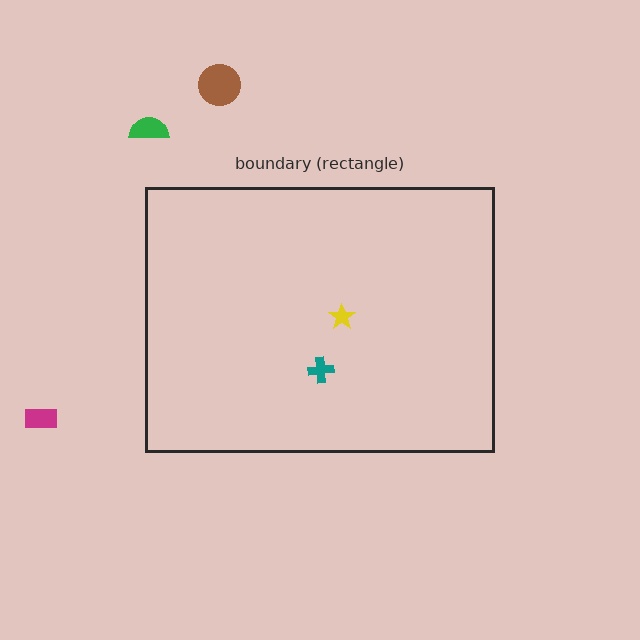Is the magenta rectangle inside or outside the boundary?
Outside.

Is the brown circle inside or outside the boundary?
Outside.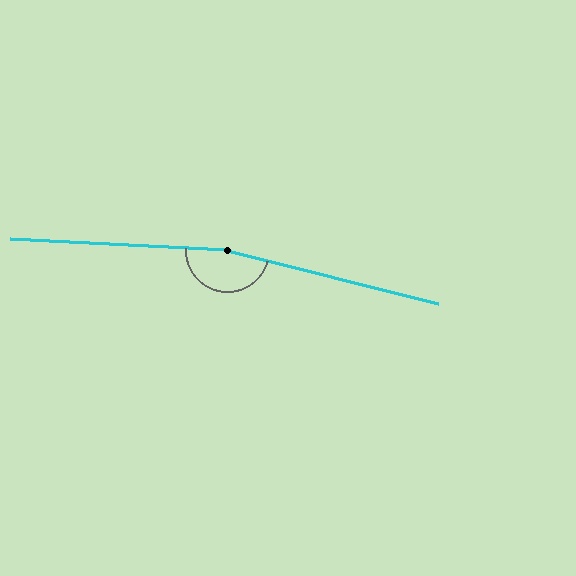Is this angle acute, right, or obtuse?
It is obtuse.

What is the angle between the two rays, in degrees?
Approximately 169 degrees.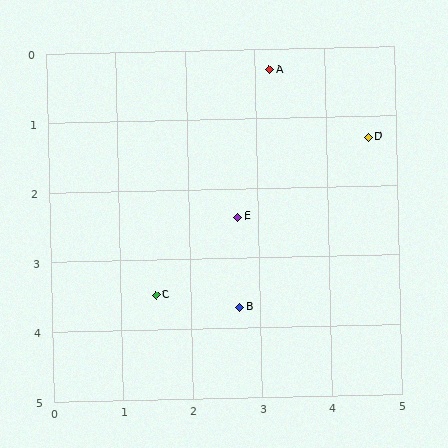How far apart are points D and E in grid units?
Points D and E are about 2.2 grid units apart.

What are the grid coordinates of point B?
Point B is at approximately (2.7, 3.7).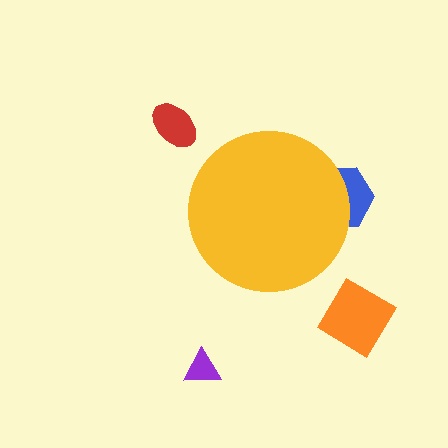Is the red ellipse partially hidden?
No, the red ellipse is fully visible.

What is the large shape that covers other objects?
A yellow circle.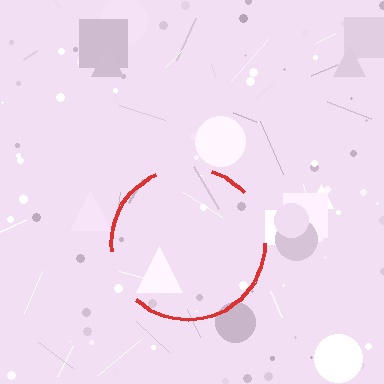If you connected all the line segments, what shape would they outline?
They would outline a circle.